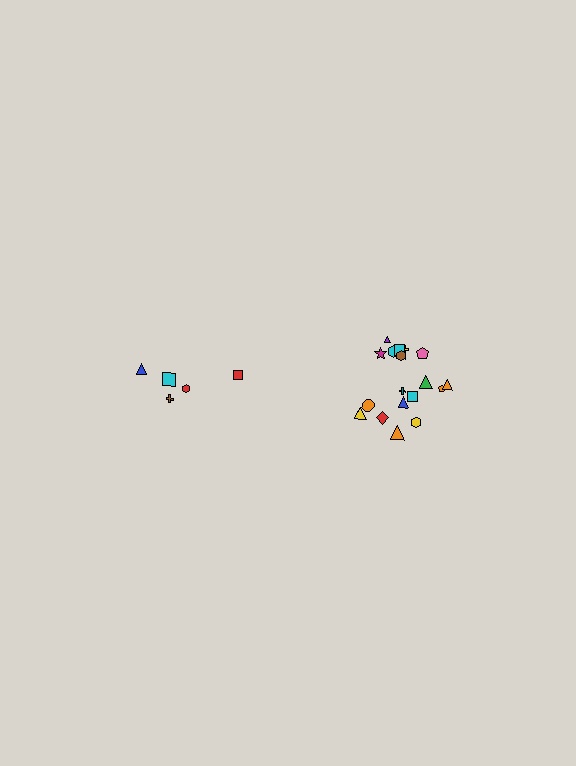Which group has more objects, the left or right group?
The right group.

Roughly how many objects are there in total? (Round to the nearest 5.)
Roughly 25 objects in total.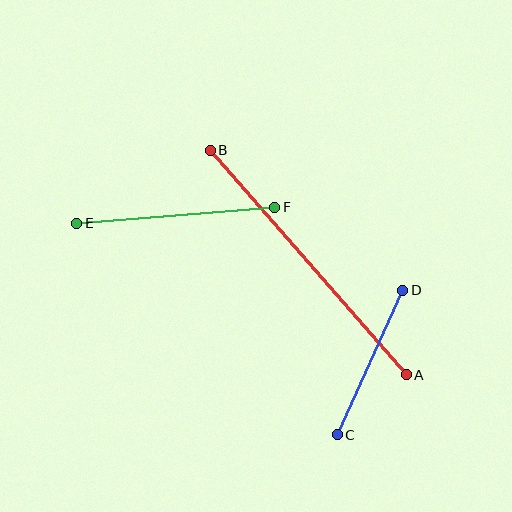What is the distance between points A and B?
The distance is approximately 298 pixels.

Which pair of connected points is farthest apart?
Points A and B are farthest apart.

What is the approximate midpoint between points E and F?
The midpoint is at approximately (176, 215) pixels.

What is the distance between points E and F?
The distance is approximately 199 pixels.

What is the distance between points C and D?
The distance is approximately 159 pixels.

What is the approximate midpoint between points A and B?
The midpoint is at approximately (308, 262) pixels.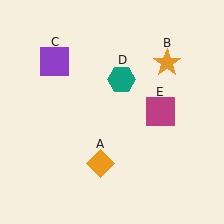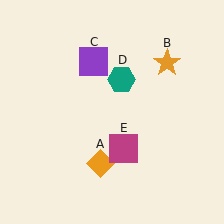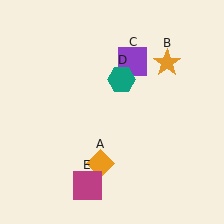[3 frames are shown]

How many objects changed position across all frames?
2 objects changed position: purple square (object C), magenta square (object E).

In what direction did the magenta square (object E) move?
The magenta square (object E) moved down and to the left.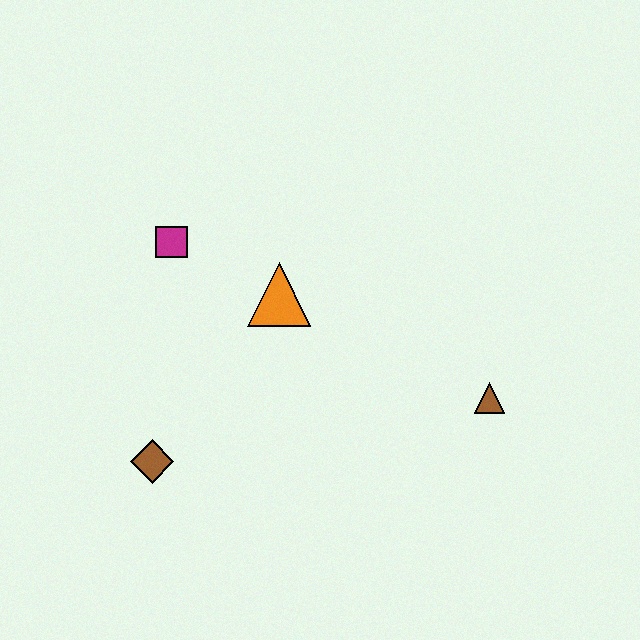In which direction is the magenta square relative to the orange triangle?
The magenta square is to the left of the orange triangle.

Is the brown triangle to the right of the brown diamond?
Yes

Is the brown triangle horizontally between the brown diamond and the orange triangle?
No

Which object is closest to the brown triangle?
The orange triangle is closest to the brown triangle.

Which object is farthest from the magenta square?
The brown triangle is farthest from the magenta square.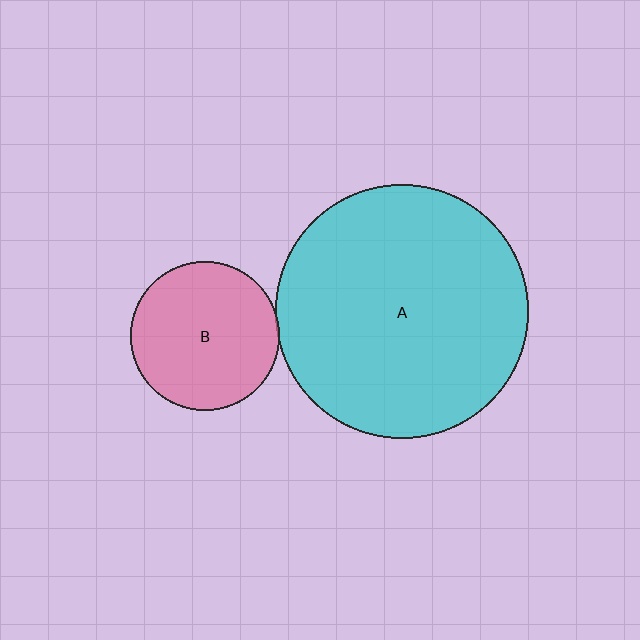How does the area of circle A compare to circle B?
Approximately 2.9 times.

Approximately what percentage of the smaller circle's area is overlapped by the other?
Approximately 5%.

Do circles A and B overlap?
Yes.